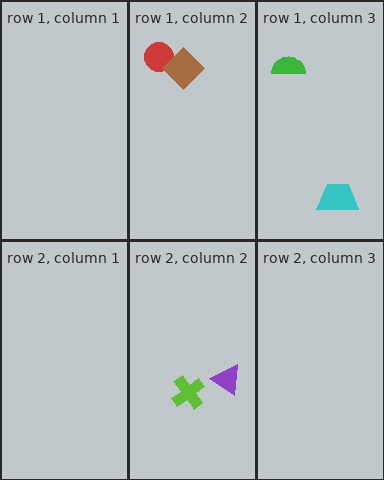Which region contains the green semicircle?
The row 1, column 3 region.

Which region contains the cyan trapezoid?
The row 1, column 3 region.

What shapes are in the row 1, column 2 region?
The red circle, the brown diamond.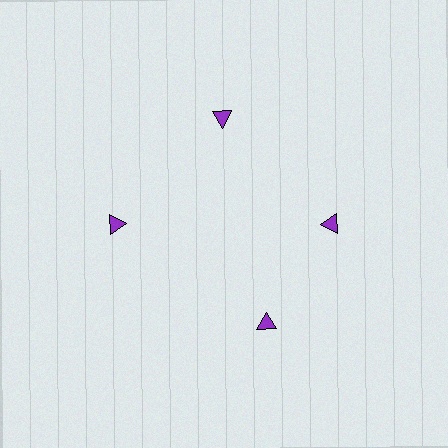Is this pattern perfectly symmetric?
No. The 4 purple triangles are arranged in a ring, but one element near the 6 o'clock position is rotated out of alignment along the ring, breaking the 4-fold rotational symmetry.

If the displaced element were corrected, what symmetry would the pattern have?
It would have 4-fold rotational symmetry — the pattern would map onto itself every 90 degrees.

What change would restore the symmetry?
The symmetry would be restored by rotating it back into even spacing with its neighbors so that all 4 triangles sit at equal angles and equal distance from the center.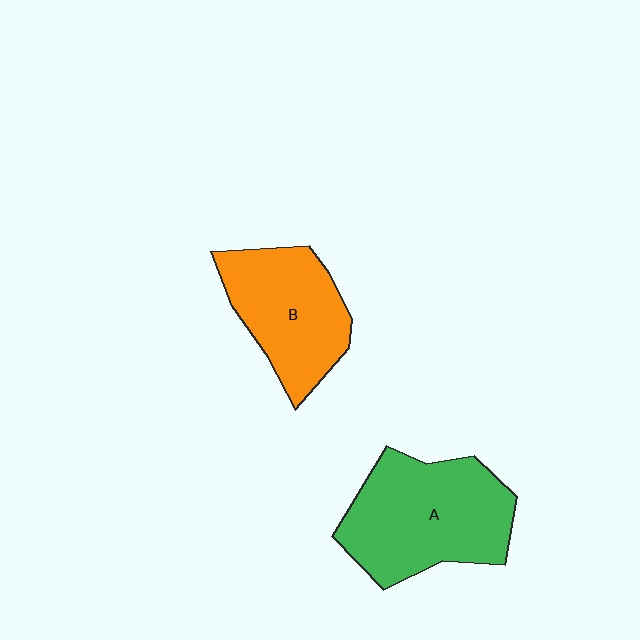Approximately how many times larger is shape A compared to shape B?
Approximately 1.3 times.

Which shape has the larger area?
Shape A (green).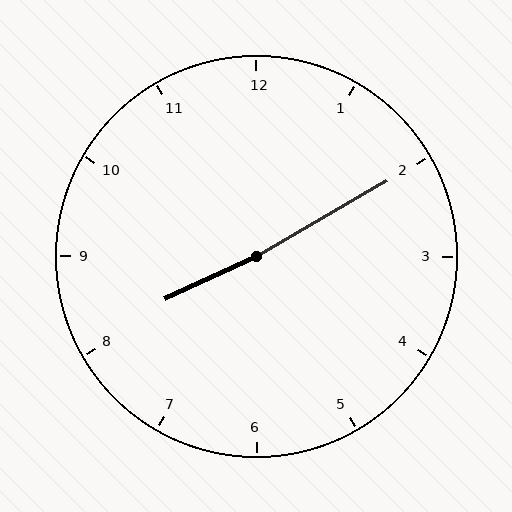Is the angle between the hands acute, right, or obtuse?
It is obtuse.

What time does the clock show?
8:10.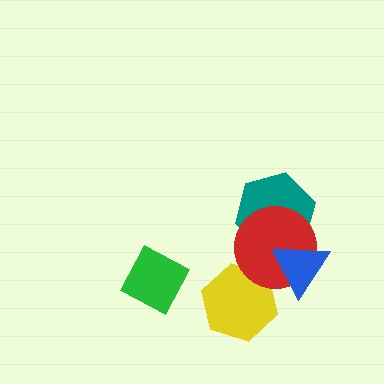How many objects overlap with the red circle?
3 objects overlap with the red circle.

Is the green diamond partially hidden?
No, no other shape covers it.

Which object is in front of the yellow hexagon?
The red circle is in front of the yellow hexagon.